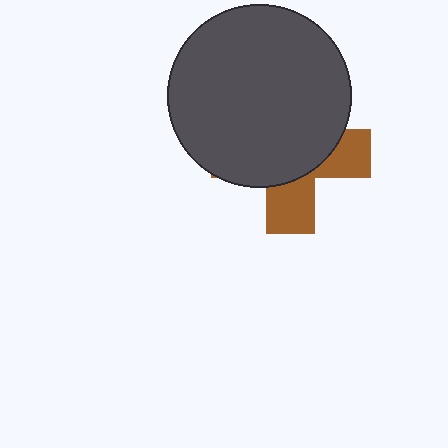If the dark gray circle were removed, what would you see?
You would see the complete brown cross.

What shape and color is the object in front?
The object in front is a dark gray circle.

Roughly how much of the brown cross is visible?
A small part of it is visible (roughly 35%).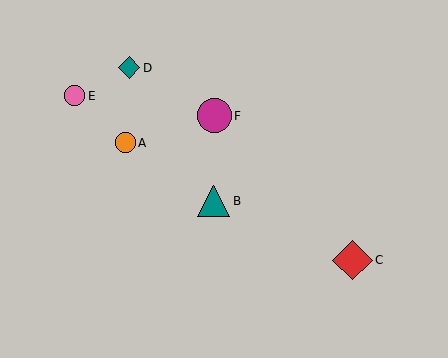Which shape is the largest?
The red diamond (labeled C) is the largest.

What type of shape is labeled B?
Shape B is a teal triangle.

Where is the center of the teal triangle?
The center of the teal triangle is at (214, 201).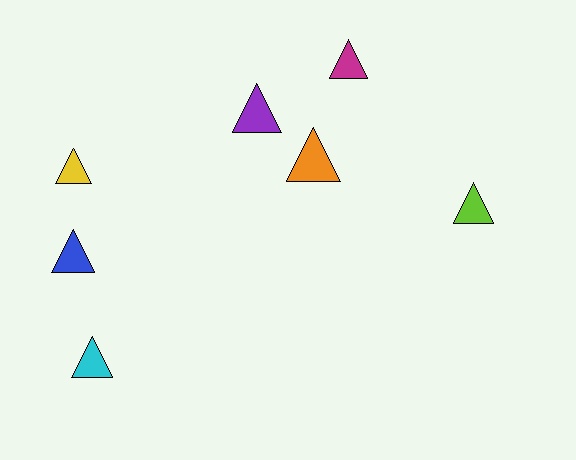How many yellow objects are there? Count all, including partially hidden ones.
There is 1 yellow object.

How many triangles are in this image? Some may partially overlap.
There are 7 triangles.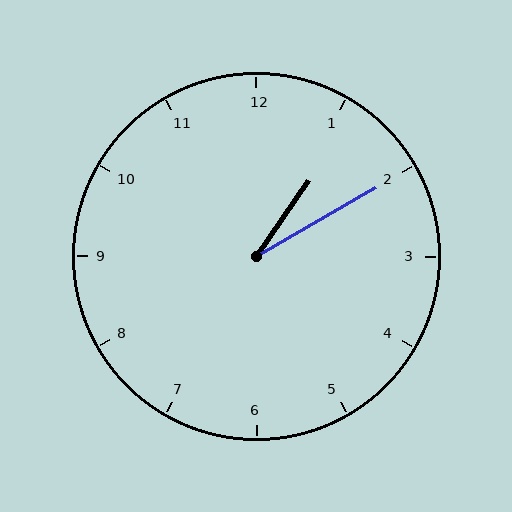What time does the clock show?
1:10.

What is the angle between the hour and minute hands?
Approximately 25 degrees.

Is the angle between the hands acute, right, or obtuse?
It is acute.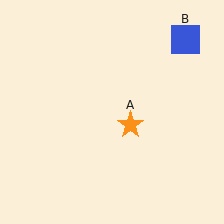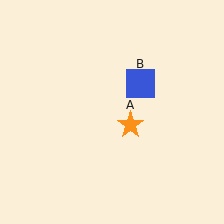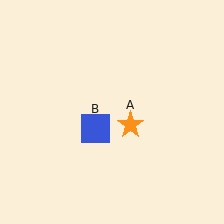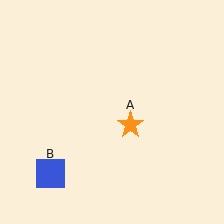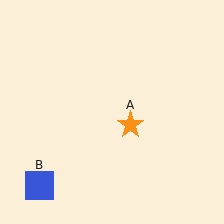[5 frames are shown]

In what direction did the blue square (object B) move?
The blue square (object B) moved down and to the left.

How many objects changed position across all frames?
1 object changed position: blue square (object B).